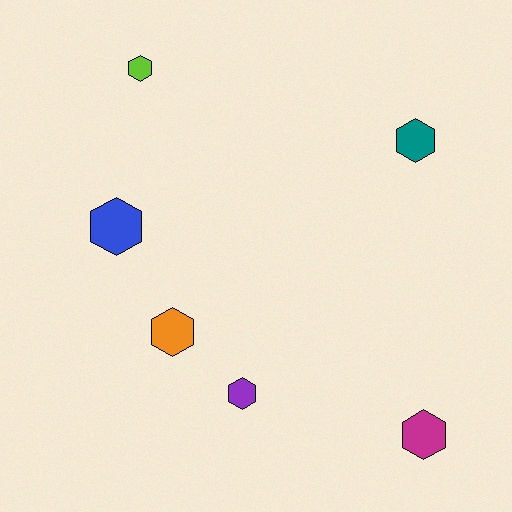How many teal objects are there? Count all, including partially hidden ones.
There is 1 teal object.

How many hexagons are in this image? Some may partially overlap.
There are 6 hexagons.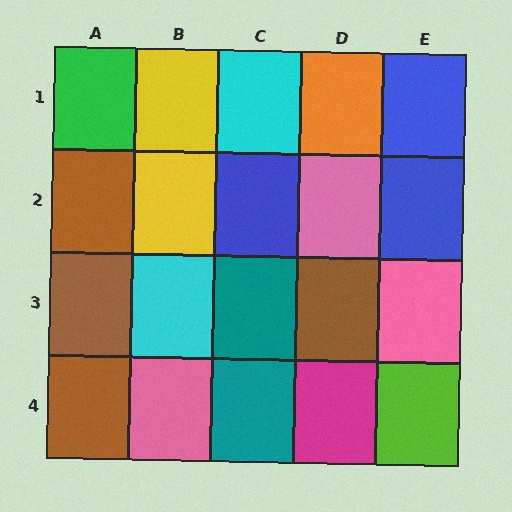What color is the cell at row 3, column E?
Pink.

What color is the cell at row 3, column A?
Brown.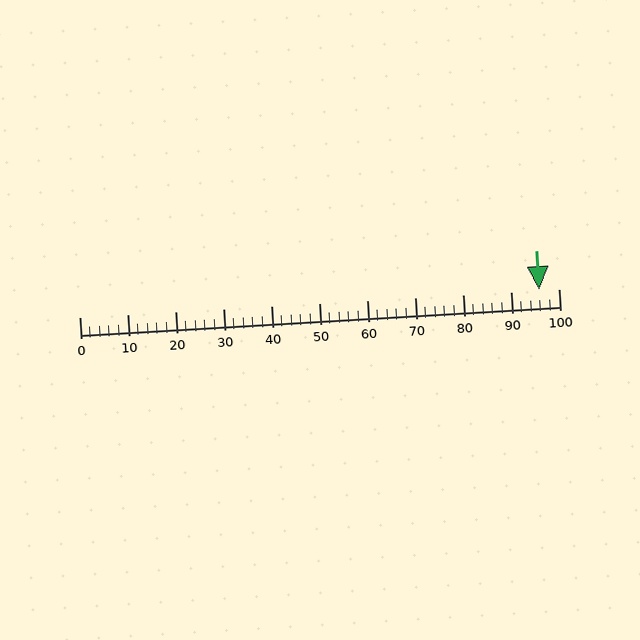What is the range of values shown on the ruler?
The ruler shows values from 0 to 100.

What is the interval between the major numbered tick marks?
The major tick marks are spaced 10 units apart.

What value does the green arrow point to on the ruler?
The green arrow points to approximately 96.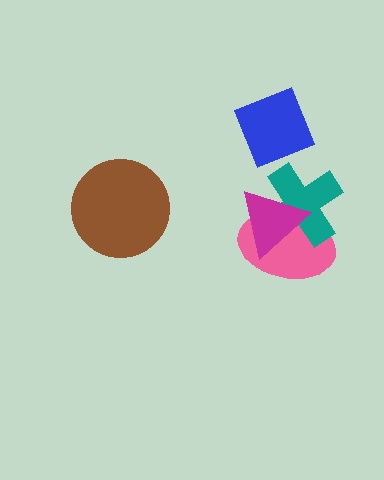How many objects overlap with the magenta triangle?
2 objects overlap with the magenta triangle.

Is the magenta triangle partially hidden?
No, no other shape covers it.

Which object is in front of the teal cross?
The magenta triangle is in front of the teal cross.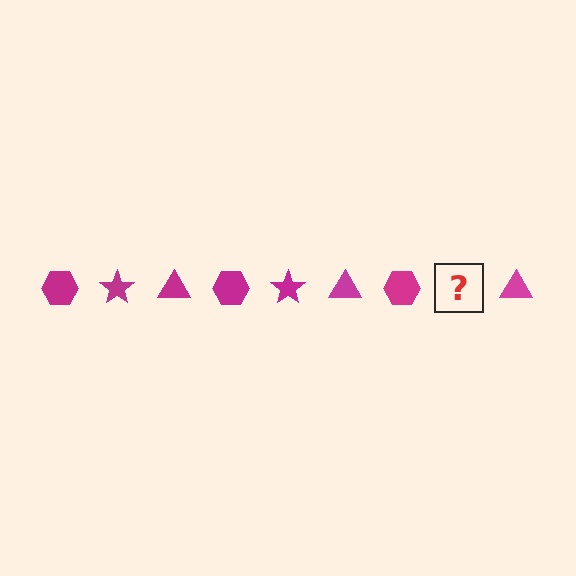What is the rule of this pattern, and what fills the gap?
The rule is that the pattern cycles through hexagon, star, triangle shapes in magenta. The gap should be filled with a magenta star.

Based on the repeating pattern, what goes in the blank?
The blank should be a magenta star.